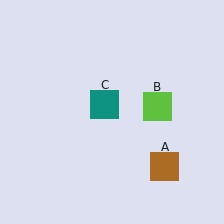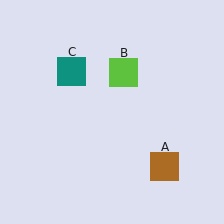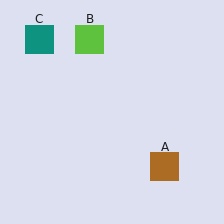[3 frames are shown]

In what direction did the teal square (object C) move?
The teal square (object C) moved up and to the left.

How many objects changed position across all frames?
2 objects changed position: lime square (object B), teal square (object C).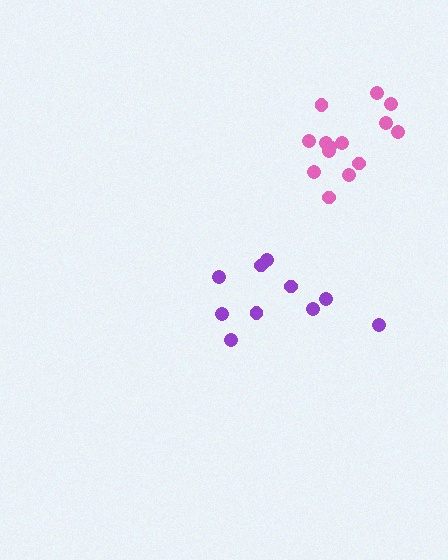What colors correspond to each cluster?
The clusters are colored: pink, purple.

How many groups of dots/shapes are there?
There are 2 groups.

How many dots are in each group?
Group 1: 14 dots, Group 2: 10 dots (24 total).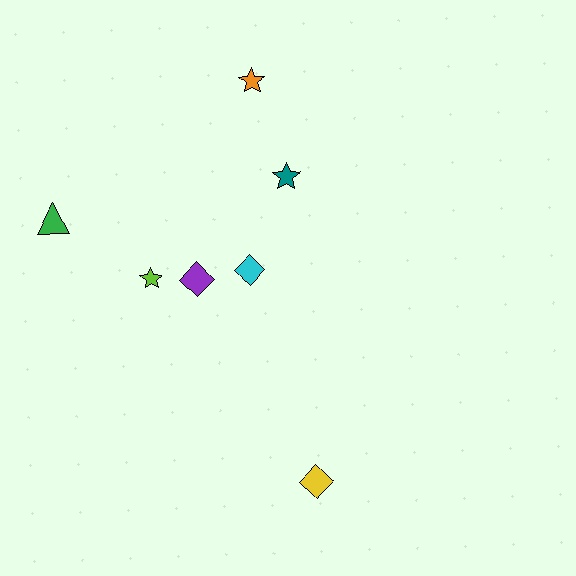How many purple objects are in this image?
There is 1 purple object.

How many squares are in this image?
There are no squares.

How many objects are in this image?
There are 7 objects.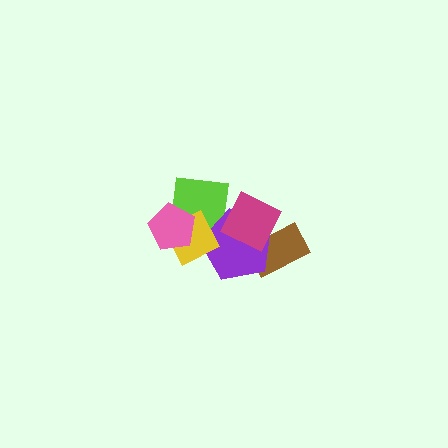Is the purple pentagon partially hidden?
Yes, it is partially covered by another shape.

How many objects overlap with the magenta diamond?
2 objects overlap with the magenta diamond.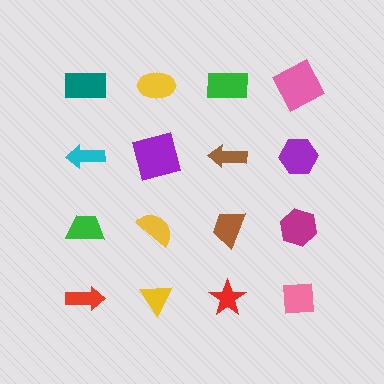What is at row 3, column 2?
A yellow semicircle.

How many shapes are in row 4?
4 shapes.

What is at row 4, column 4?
A pink square.